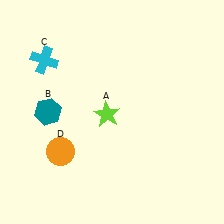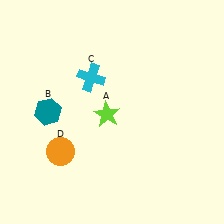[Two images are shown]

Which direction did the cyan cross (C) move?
The cyan cross (C) moved right.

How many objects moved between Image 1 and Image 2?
1 object moved between the two images.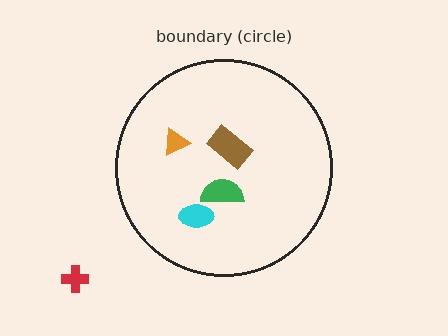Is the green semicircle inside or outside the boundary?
Inside.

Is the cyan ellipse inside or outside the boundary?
Inside.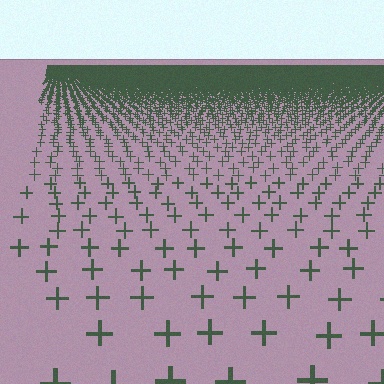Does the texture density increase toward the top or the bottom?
Density increases toward the top.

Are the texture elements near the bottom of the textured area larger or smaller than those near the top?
Larger. Near the bottom, elements are closer to the viewer and appear at a bigger on-screen size.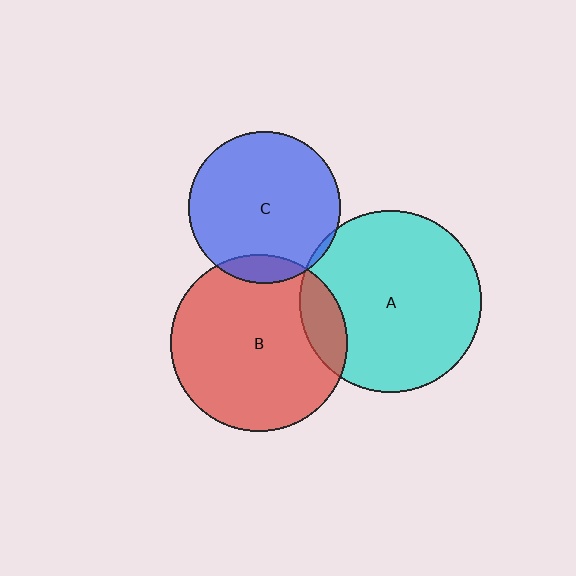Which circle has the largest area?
Circle A (cyan).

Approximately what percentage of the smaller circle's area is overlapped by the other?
Approximately 5%.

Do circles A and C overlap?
Yes.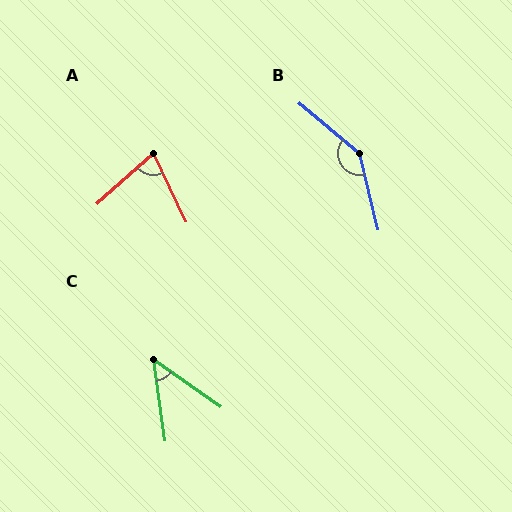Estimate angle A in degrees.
Approximately 73 degrees.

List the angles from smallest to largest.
C (47°), A (73°), B (144°).